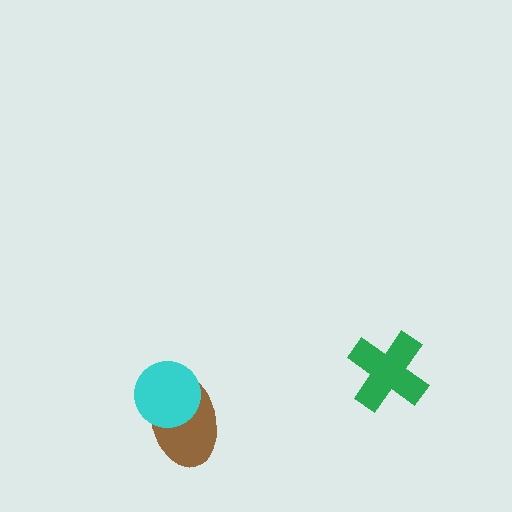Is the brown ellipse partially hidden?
Yes, it is partially covered by another shape.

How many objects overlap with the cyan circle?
1 object overlaps with the cyan circle.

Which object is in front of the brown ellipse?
The cyan circle is in front of the brown ellipse.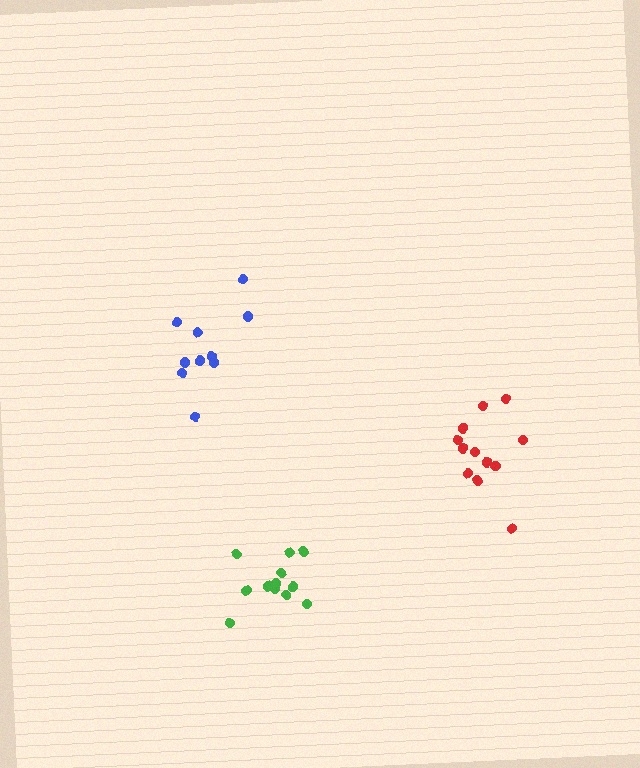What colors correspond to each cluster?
The clusters are colored: red, blue, green.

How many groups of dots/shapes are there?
There are 3 groups.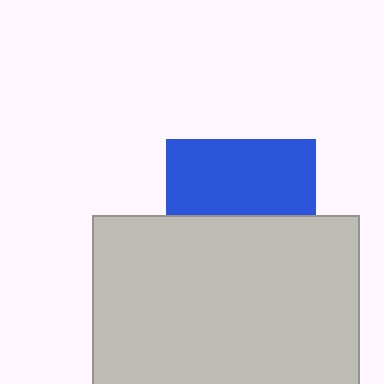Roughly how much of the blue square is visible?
About half of it is visible (roughly 51%).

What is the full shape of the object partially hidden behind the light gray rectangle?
The partially hidden object is a blue square.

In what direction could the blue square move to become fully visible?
The blue square could move up. That would shift it out from behind the light gray rectangle entirely.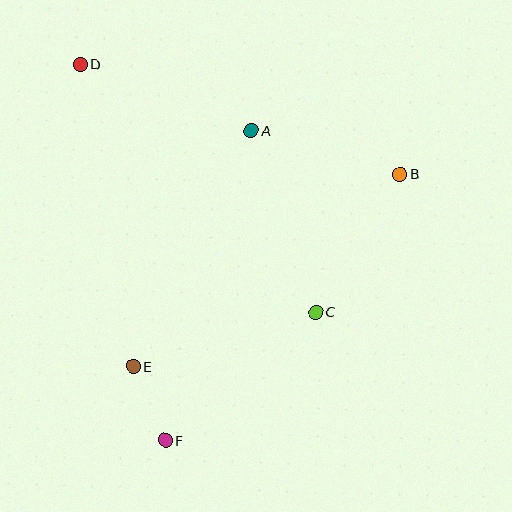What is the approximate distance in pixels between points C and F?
The distance between C and F is approximately 198 pixels.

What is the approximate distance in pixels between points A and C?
The distance between A and C is approximately 193 pixels.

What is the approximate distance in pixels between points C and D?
The distance between C and D is approximately 342 pixels.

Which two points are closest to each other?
Points E and F are closest to each other.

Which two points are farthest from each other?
Points D and F are farthest from each other.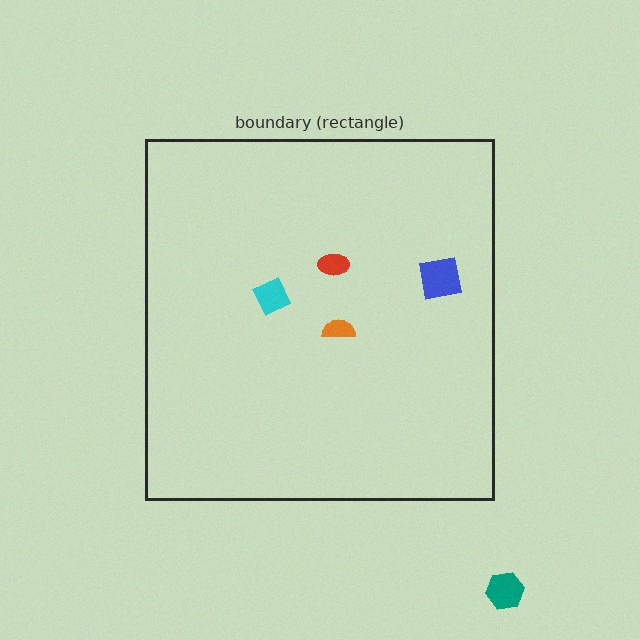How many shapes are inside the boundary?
4 inside, 1 outside.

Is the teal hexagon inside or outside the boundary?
Outside.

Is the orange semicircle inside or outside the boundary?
Inside.